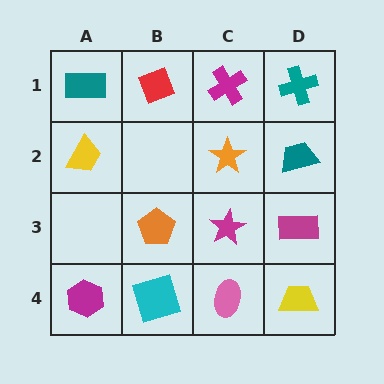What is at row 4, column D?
A yellow trapezoid.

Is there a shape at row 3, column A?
No, that cell is empty.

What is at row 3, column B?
An orange pentagon.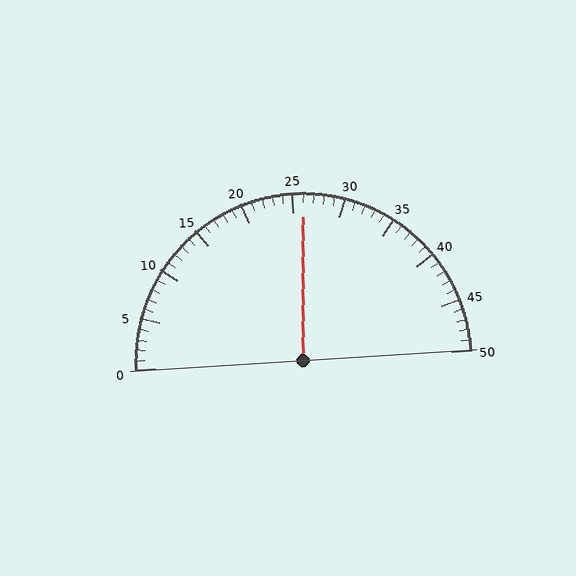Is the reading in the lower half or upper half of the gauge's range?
The reading is in the upper half of the range (0 to 50).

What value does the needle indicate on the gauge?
The needle indicates approximately 26.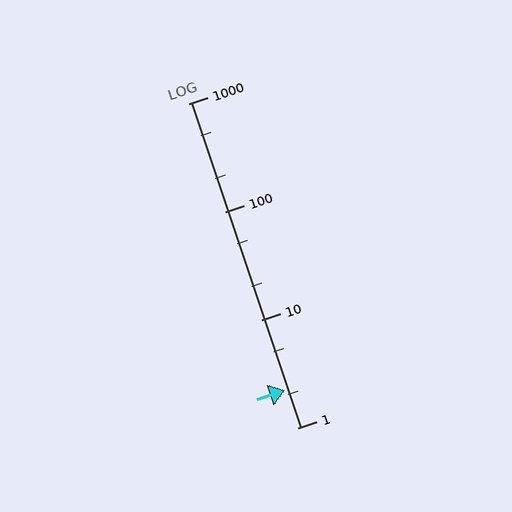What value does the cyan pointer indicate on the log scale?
The pointer indicates approximately 2.2.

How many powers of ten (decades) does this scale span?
The scale spans 3 decades, from 1 to 1000.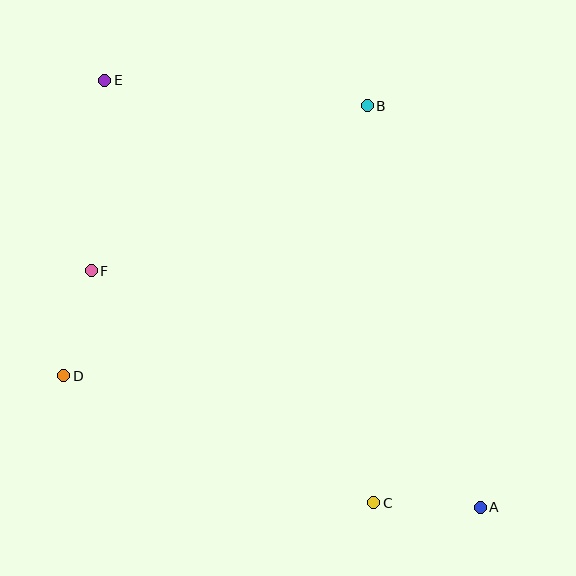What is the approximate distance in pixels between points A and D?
The distance between A and D is approximately 437 pixels.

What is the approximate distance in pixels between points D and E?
The distance between D and E is approximately 298 pixels.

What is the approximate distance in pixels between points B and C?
The distance between B and C is approximately 397 pixels.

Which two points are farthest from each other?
Points A and E are farthest from each other.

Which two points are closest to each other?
Points A and C are closest to each other.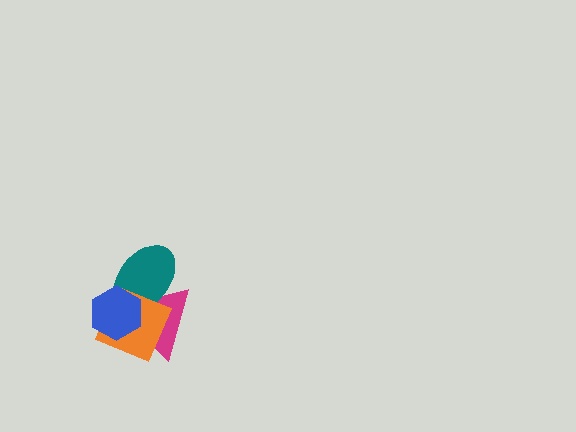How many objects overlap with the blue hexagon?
3 objects overlap with the blue hexagon.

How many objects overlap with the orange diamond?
3 objects overlap with the orange diamond.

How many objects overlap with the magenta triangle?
3 objects overlap with the magenta triangle.